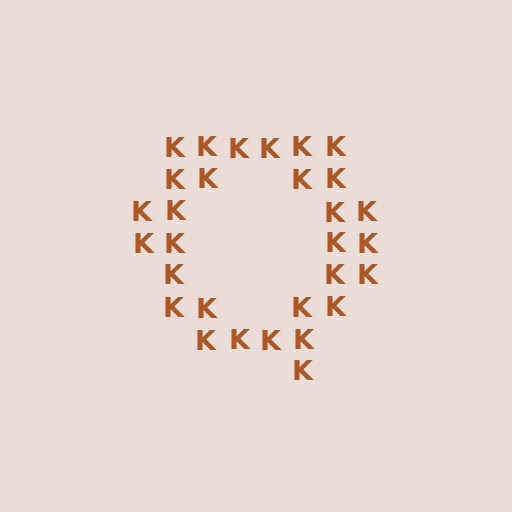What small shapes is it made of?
It is made of small letter K's.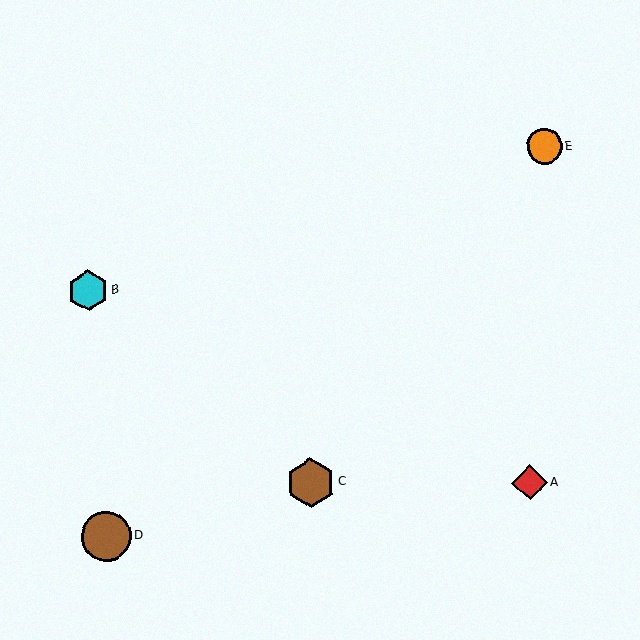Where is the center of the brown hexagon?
The center of the brown hexagon is at (311, 483).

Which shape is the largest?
The brown circle (labeled D) is the largest.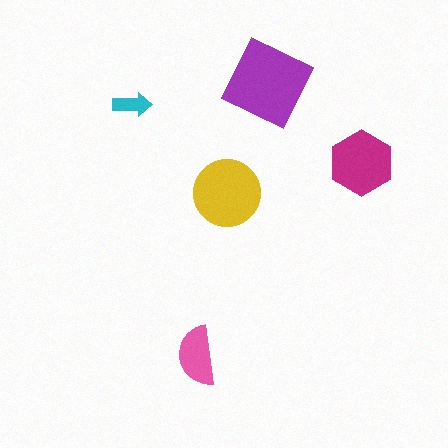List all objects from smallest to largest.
The cyan arrow, the pink semicircle, the magenta hexagon, the yellow circle, the purple square.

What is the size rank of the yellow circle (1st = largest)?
2nd.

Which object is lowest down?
The pink semicircle is bottommost.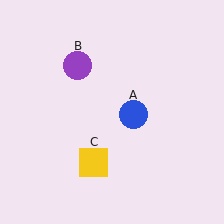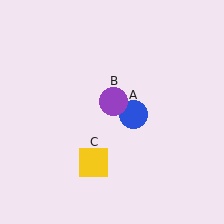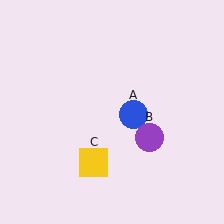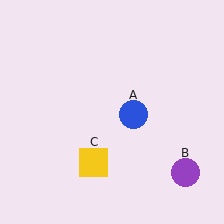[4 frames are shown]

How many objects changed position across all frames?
1 object changed position: purple circle (object B).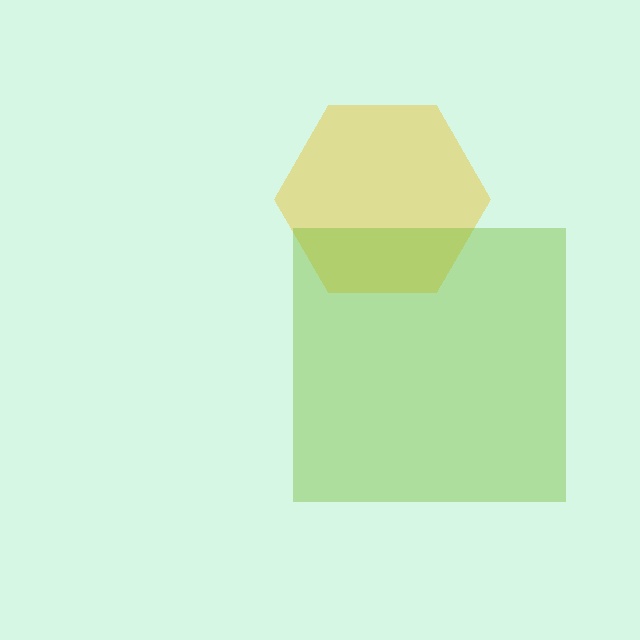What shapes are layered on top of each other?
The layered shapes are: a yellow hexagon, a lime square.